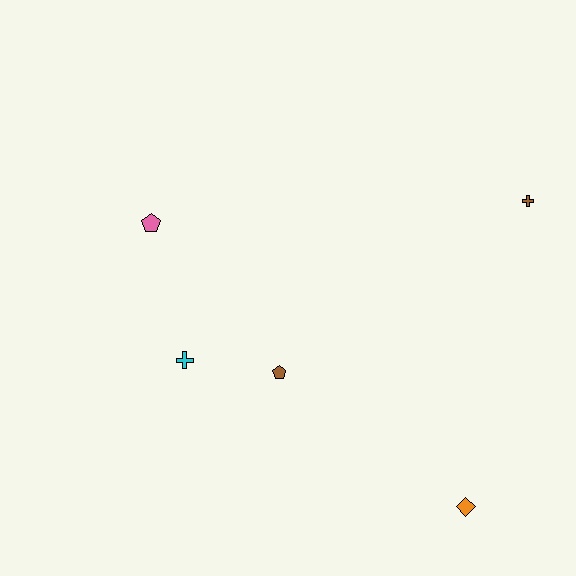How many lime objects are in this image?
There are no lime objects.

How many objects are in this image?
There are 5 objects.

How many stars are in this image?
There are no stars.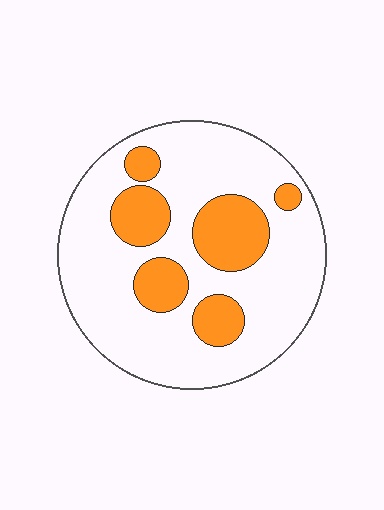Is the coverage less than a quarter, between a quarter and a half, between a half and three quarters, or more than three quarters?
Less than a quarter.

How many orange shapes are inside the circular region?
6.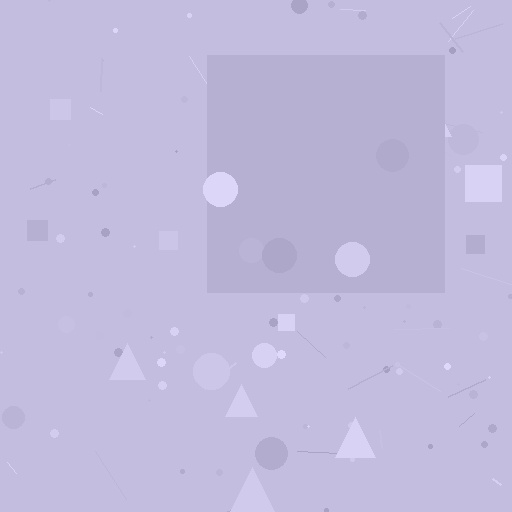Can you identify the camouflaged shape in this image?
The camouflaged shape is a square.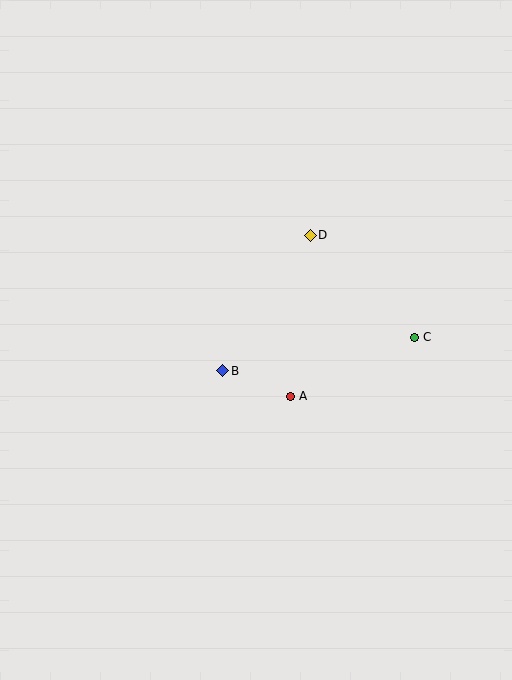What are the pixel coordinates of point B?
Point B is at (222, 371).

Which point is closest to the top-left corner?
Point D is closest to the top-left corner.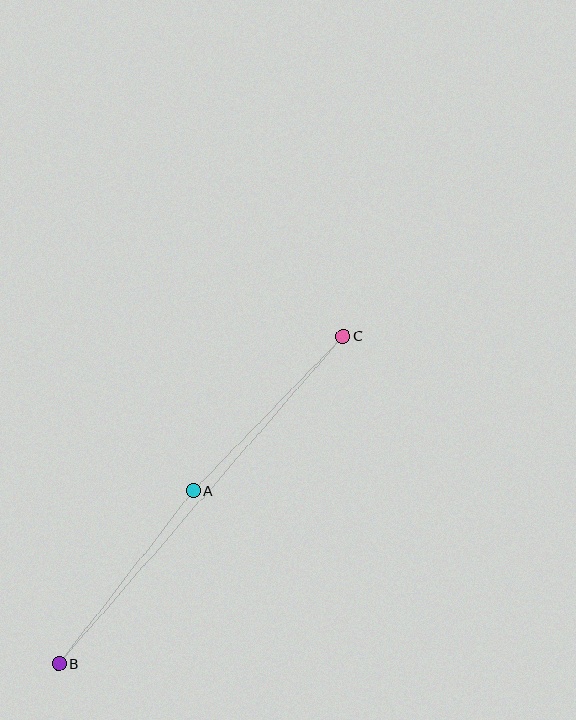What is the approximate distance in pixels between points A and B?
The distance between A and B is approximately 219 pixels.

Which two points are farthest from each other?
Points B and C are farthest from each other.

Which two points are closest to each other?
Points A and C are closest to each other.